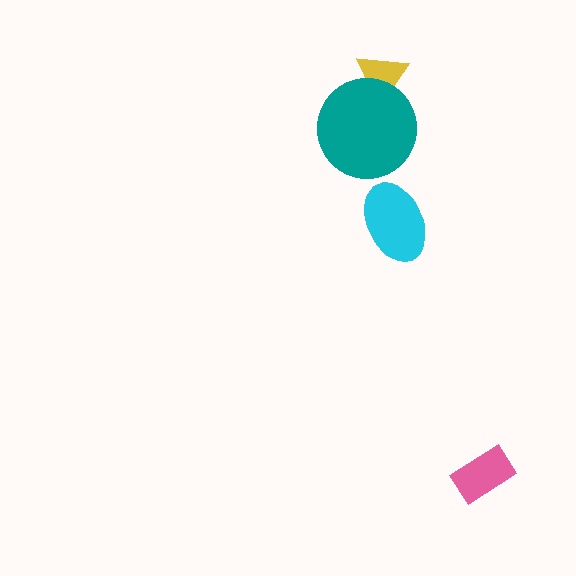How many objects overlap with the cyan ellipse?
0 objects overlap with the cyan ellipse.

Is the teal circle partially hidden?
No, no other shape covers it.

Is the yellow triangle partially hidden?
Yes, it is partially covered by another shape.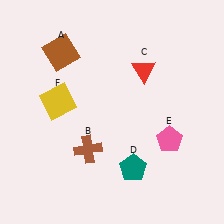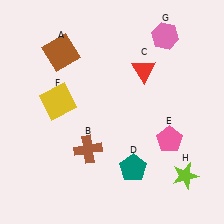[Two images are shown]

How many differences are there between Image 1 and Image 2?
There are 2 differences between the two images.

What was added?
A pink hexagon (G), a lime star (H) were added in Image 2.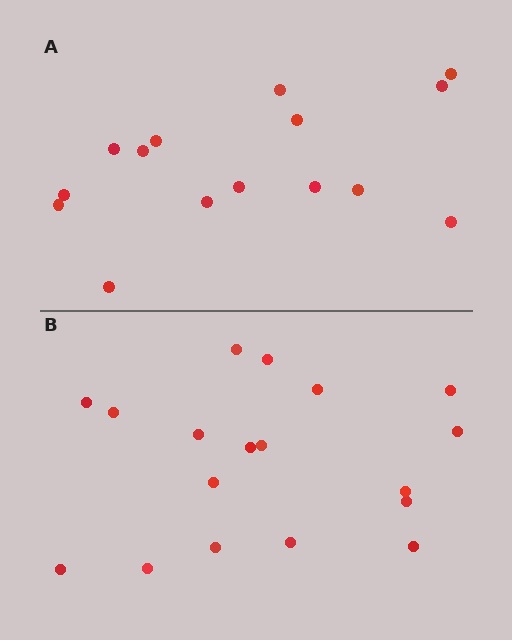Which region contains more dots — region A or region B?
Region B (the bottom region) has more dots.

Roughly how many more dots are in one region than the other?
Region B has just a few more — roughly 2 or 3 more dots than region A.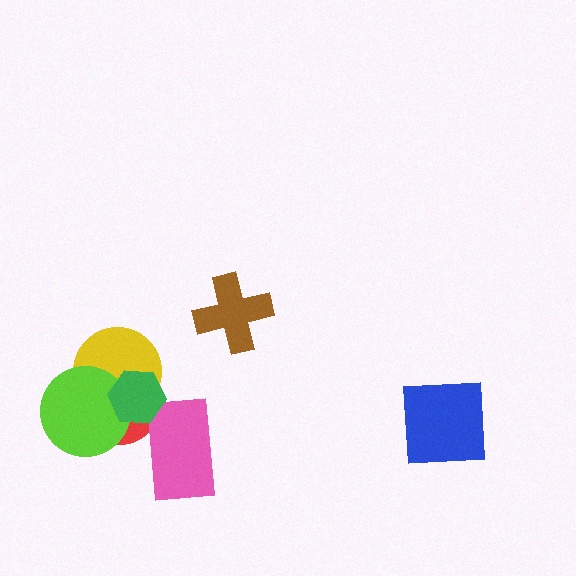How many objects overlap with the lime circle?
3 objects overlap with the lime circle.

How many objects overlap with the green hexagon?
4 objects overlap with the green hexagon.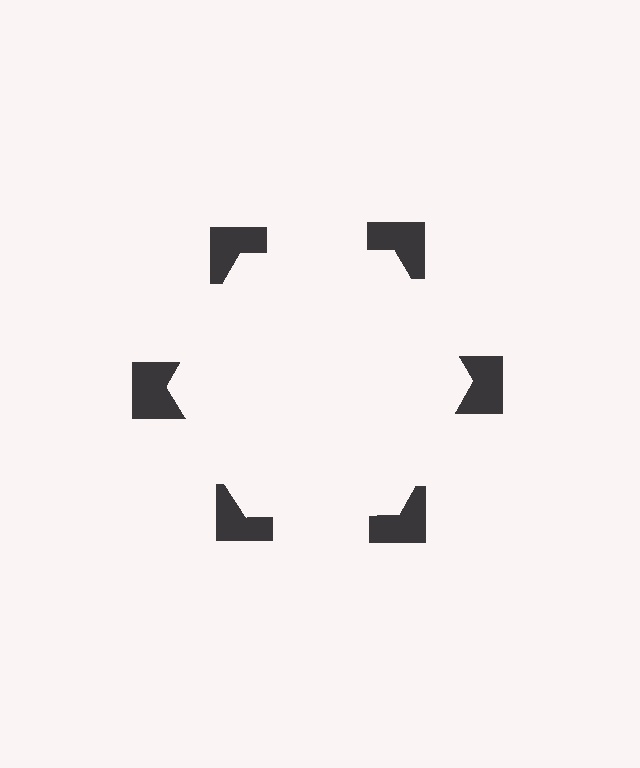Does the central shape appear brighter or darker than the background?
It typically appears slightly brighter than the background, even though no actual brightness change is drawn.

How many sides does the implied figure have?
6 sides.